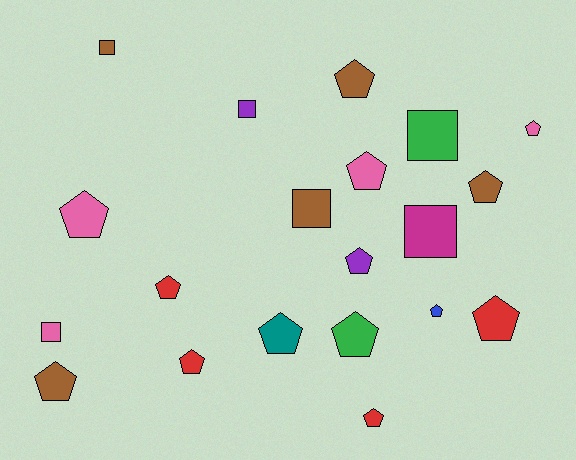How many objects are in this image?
There are 20 objects.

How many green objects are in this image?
There are 2 green objects.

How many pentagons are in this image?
There are 14 pentagons.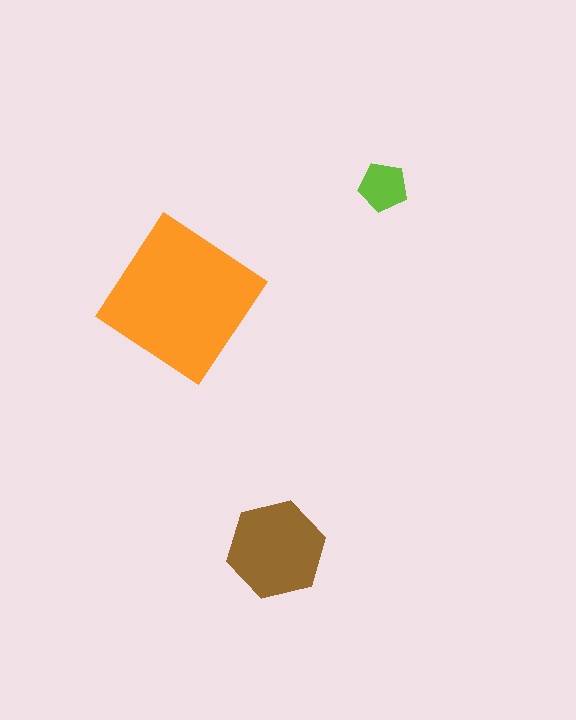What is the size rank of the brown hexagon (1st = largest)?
2nd.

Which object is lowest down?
The brown hexagon is bottommost.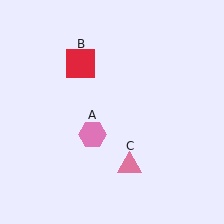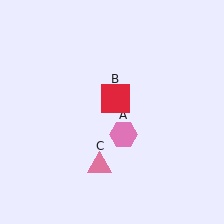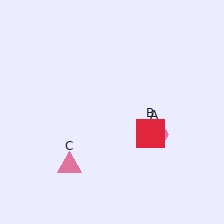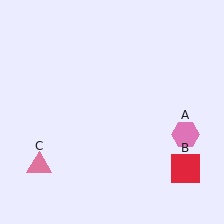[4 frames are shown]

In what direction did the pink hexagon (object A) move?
The pink hexagon (object A) moved right.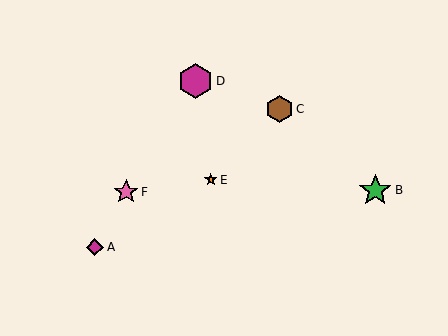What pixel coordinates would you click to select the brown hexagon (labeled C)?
Click at (279, 109) to select the brown hexagon C.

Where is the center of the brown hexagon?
The center of the brown hexagon is at (279, 109).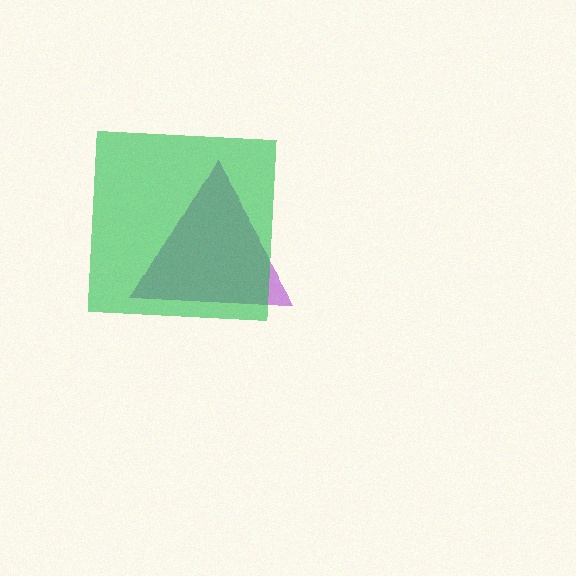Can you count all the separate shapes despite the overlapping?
Yes, there are 2 separate shapes.